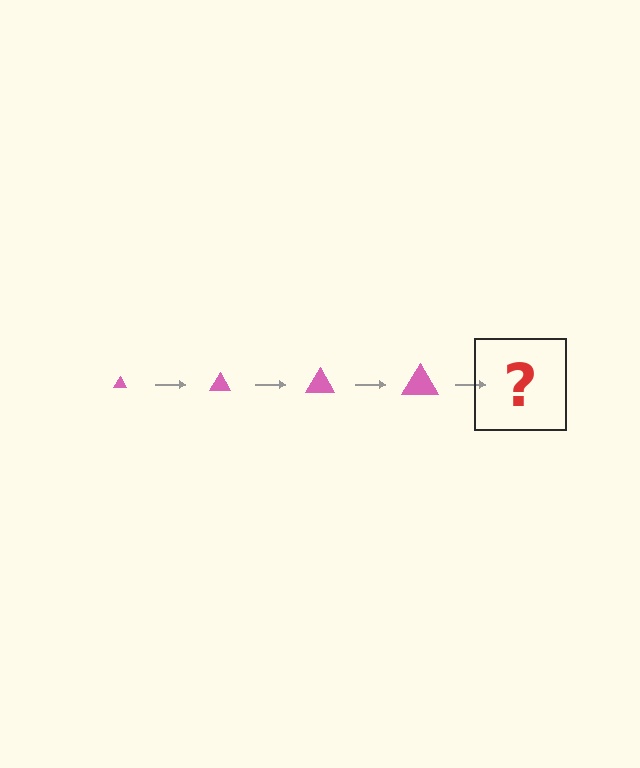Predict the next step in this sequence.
The next step is a pink triangle, larger than the previous one.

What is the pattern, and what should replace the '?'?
The pattern is that the triangle gets progressively larger each step. The '?' should be a pink triangle, larger than the previous one.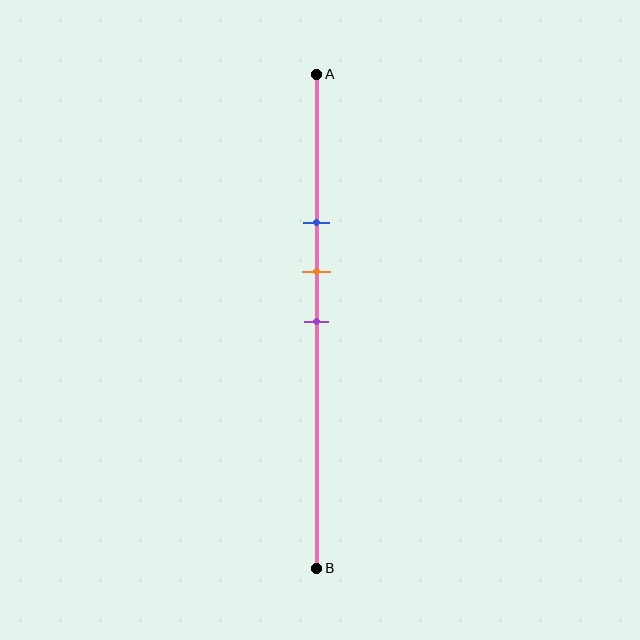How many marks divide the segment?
There are 3 marks dividing the segment.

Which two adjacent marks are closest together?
The orange and purple marks are the closest adjacent pair.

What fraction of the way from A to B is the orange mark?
The orange mark is approximately 40% (0.4) of the way from A to B.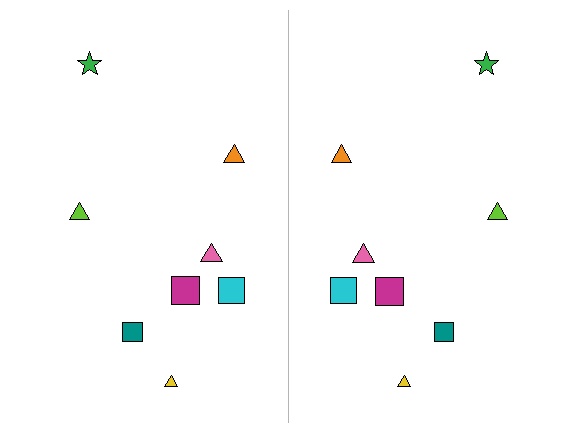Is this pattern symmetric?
Yes, this pattern has bilateral (reflection) symmetry.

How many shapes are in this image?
There are 16 shapes in this image.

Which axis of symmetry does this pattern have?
The pattern has a vertical axis of symmetry running through the center of the image.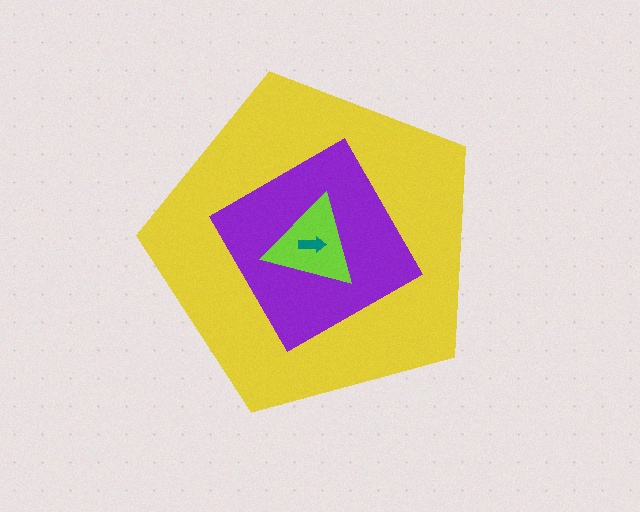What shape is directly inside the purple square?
The lime triangle.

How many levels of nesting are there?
4.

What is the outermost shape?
The yellow pentagon.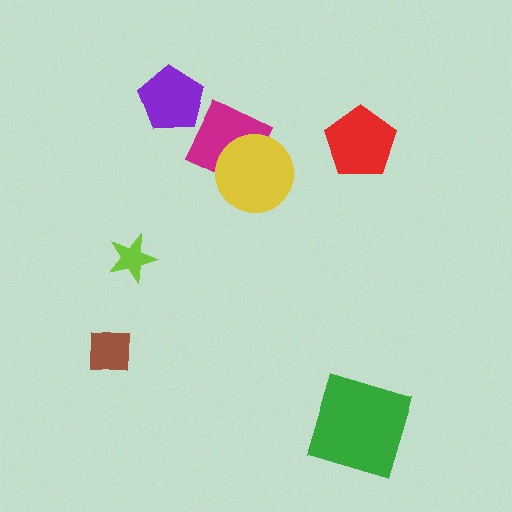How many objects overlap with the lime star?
0 objects overlap with the lime star.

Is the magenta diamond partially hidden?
Yes, it is partially covered by another shape.